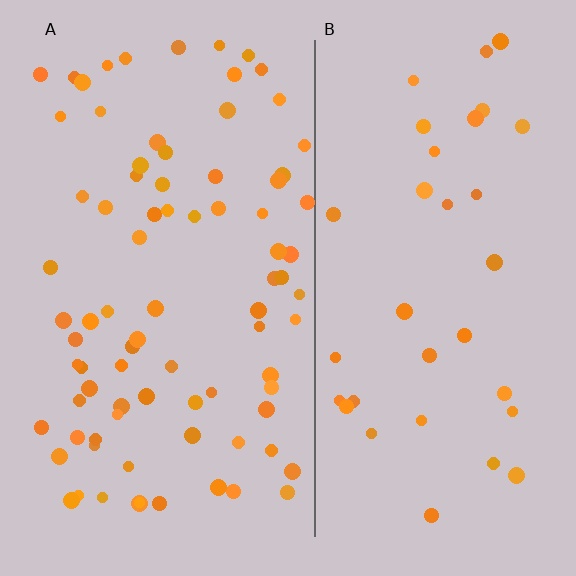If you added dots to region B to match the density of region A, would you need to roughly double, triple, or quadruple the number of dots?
Approximately double.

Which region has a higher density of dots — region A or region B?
A (the left).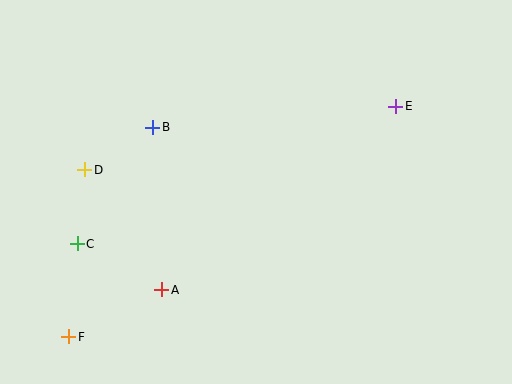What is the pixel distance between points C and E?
The distance between C and E is 347 pixels.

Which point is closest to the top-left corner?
Point D is closest to the top-left corner.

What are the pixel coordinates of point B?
Point B is at (153, 127).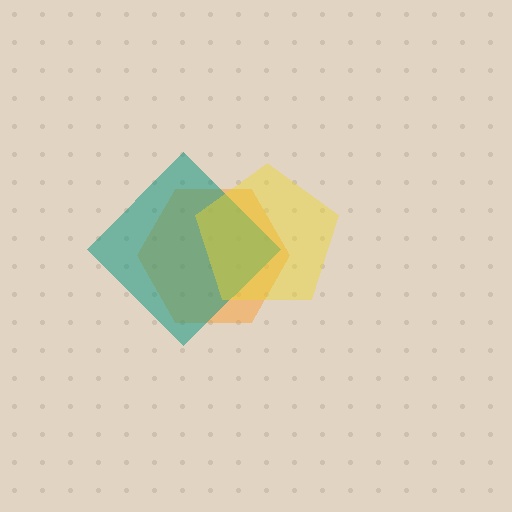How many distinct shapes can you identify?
There are 3 distinct shapes: an orange hexagon, a teal diamond, a yellow pentagon.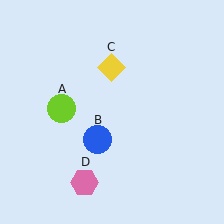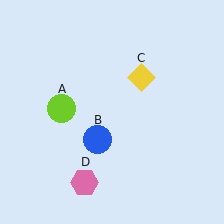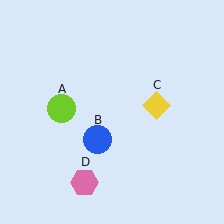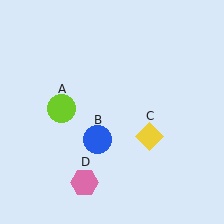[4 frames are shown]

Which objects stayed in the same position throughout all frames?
Lime circle (object A) and blue circle (object B) and pink hexagon (object D) remained stationary.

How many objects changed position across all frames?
1 object changed position: yellow diamond (object C).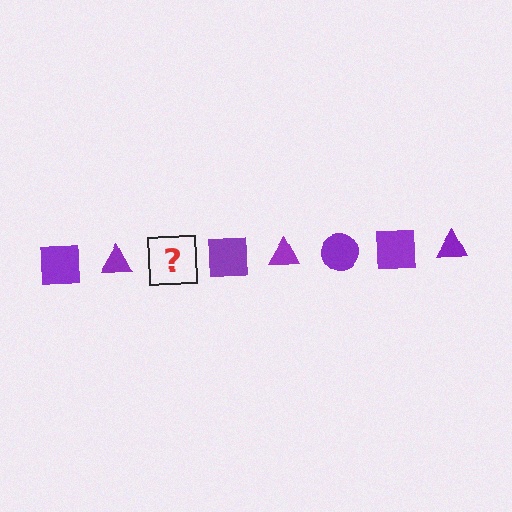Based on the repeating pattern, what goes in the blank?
The blank should be a purple circle.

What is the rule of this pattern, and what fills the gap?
The rule is that the pattern cycles through square, triangle, circle shapes in purple. The gap should be filled with a purple circle.